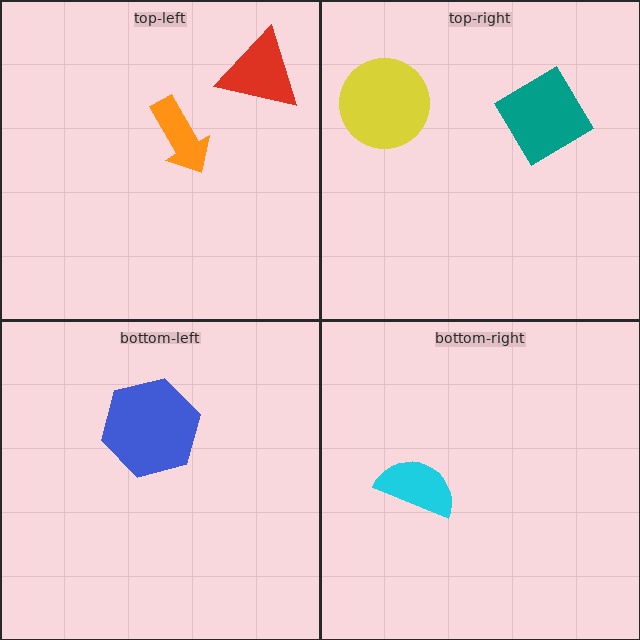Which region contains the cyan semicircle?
The bottom-right region.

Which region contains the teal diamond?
The top-right region.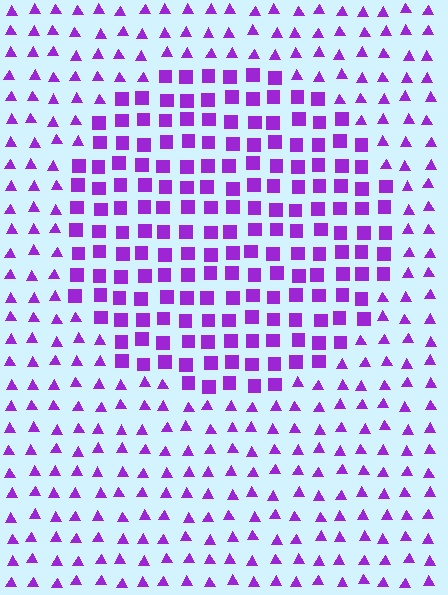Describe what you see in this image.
The image is filled with small purple elements arranged in a uniform grid. A circle-shaped region contains squares, while the surrounding area contains triangles. The boundary is defined purely by the change in element shape.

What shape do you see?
I see a circle.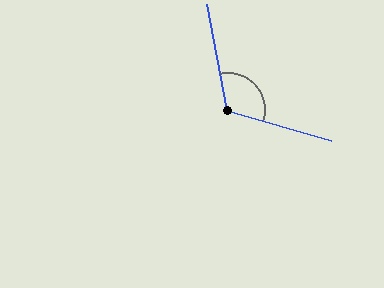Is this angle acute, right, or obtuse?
It is obtuse.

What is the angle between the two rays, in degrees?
Approximately 117 degrees.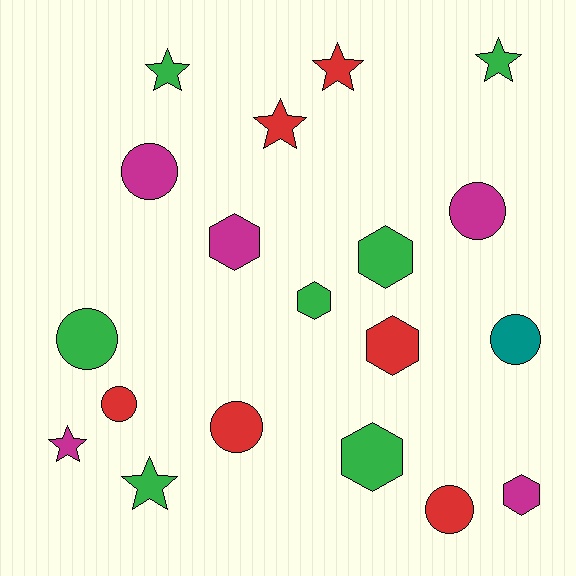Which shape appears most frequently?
Circle, with 7 objects.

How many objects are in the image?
There are 19 objects.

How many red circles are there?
There are 3 red circles.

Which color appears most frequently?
Green, with 7 objects.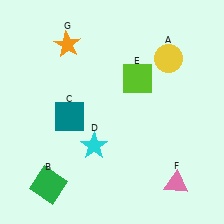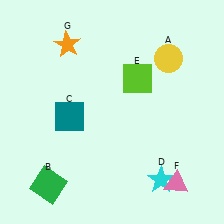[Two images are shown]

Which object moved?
The cyan star (D) moved right.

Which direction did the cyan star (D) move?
The cyan star (D) moved right.